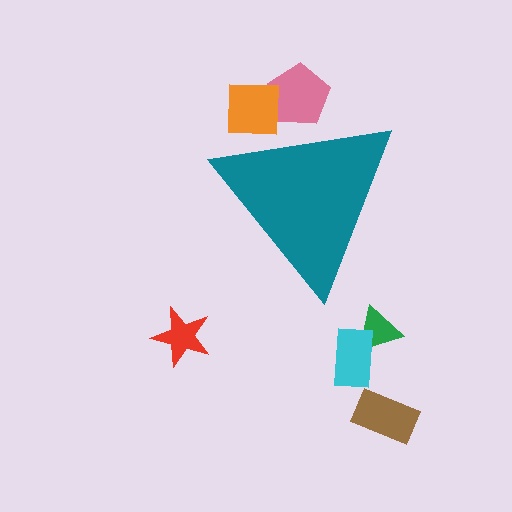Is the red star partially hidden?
No, the red star is fully visible.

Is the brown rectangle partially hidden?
No, the brown rectangle is fully visible.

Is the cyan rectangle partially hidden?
No, the cyan rectangle is fully visible.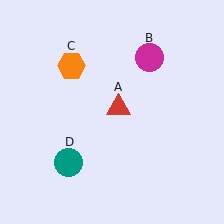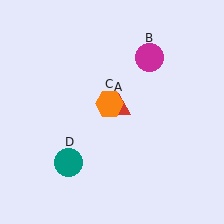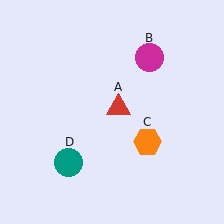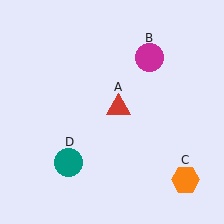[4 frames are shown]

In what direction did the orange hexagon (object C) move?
The orange hexagon (object C) moved down and to the right.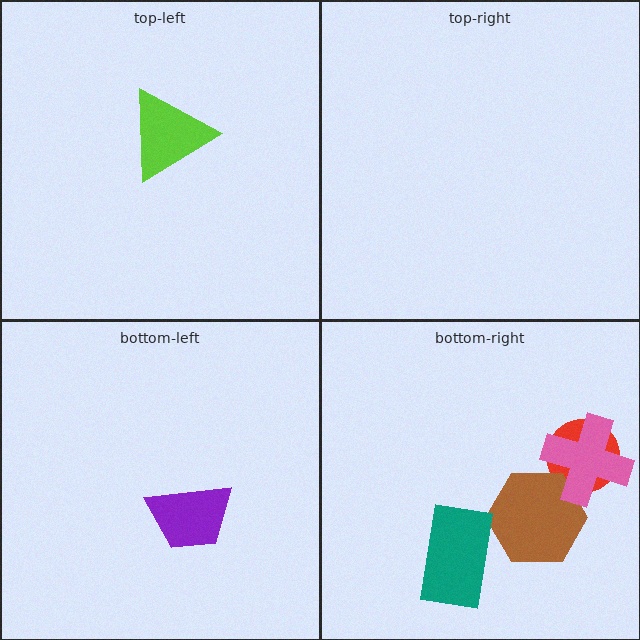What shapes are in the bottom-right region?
The red circle, the brown hexagon, the teal rectangle, the pink cross.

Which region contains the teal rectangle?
The bottom-right region.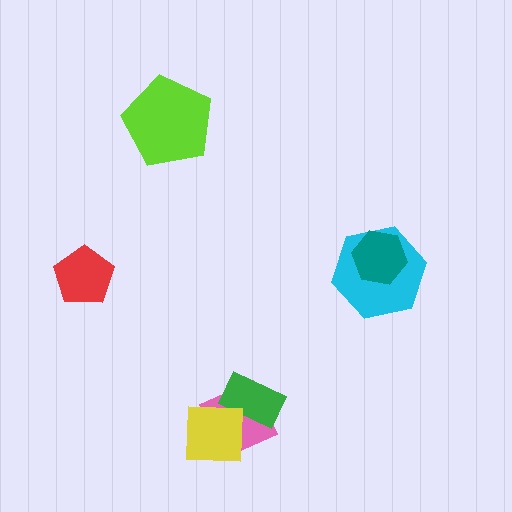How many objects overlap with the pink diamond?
2 objects overlap with the pink diamond.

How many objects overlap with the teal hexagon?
1 object overlaps with the teal hexagon.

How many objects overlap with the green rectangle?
2 objects overlap with the green rectangle.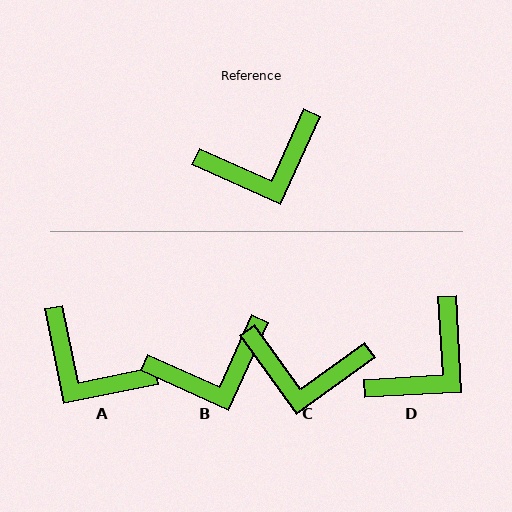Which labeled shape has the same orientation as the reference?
B.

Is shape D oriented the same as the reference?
No, it is off by about 28 degrees.